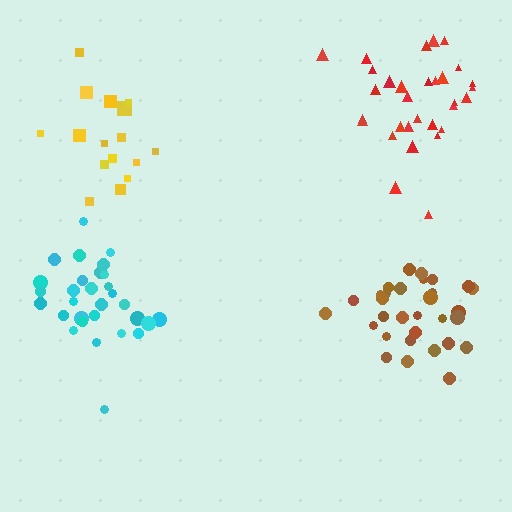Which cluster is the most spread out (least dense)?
Yellow.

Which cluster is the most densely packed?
Brown.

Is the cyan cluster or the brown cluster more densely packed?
Brown.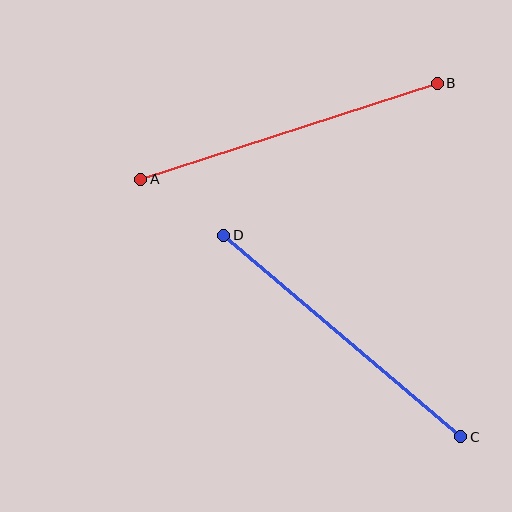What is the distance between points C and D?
The distance is approximately 311 pixels.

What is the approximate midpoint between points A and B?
The midpoint is at approximately (289, 131) pixels.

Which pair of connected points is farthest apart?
Points A and B are farthest apart.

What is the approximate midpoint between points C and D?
The midpoint is at approximately (342, 336) pixels.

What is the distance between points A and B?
The distance is approximately 311 pixels.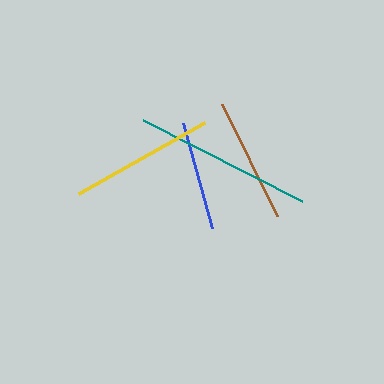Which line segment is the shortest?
The blue line is the shortest at approximately 110 pixels.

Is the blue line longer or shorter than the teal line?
The teal line is longer than the blue line.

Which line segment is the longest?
The teal line is the longest at approximately 179 pixels.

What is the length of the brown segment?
The brown segment is approximately 125 pixels long.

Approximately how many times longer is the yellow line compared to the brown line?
The yellow line is approximately 1.2 times the length of the brown line.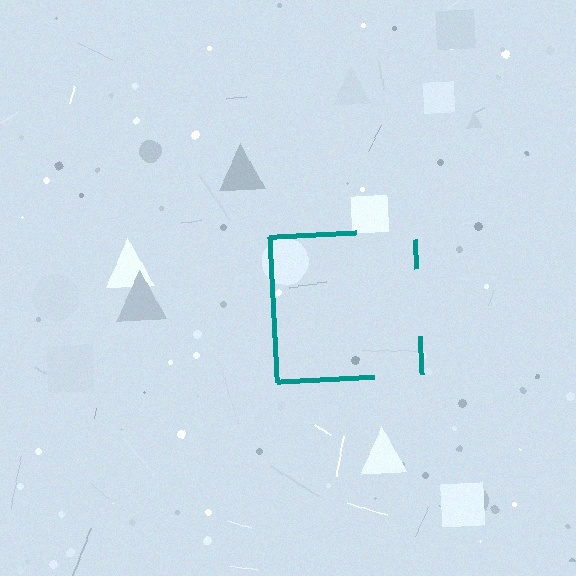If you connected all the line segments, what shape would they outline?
They would outline a square.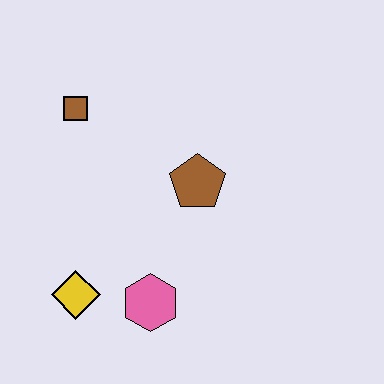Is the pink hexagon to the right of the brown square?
Yes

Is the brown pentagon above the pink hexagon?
Yes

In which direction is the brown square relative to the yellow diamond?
The brown square is above the yellow diamond.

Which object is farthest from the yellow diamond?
The brown square is farthest from the yellow diamond.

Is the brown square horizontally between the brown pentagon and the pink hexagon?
No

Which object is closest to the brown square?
The brown pentagon is closest to the brown square.